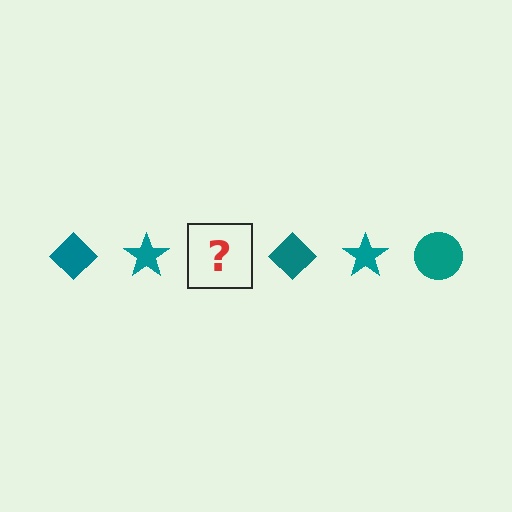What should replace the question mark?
The question mark should be replaced with a teal circle.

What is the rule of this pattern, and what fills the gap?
The rule is that the pattern cycles through diamond, star, circle shapes in teal. The gap should be filled with a teal circle.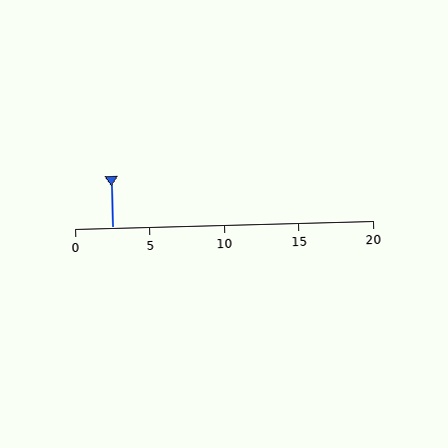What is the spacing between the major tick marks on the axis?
The major ticks are spaced 5 apart.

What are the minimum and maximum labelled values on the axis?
The axis runs from 0 to 20.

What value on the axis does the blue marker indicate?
The marker indicates approximately 2.5.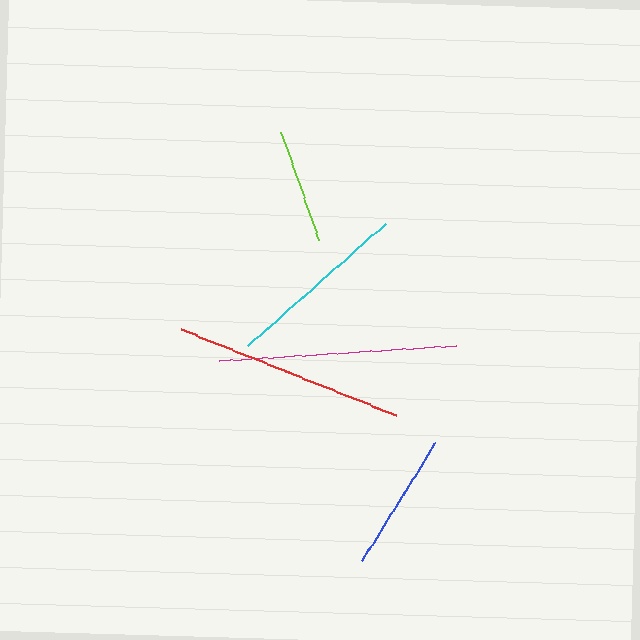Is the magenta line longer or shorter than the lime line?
The magenta line is longer than the lime line.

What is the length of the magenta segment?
The magenta segment is approximately 238 pixels long.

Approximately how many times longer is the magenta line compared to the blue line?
The magenta line is approximately 1.7 times the length of the blue line.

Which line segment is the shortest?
The lime line is the shortest at approximately 115 pixels.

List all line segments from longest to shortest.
From longest to shortest: magenta, red, cyan, blue, lime.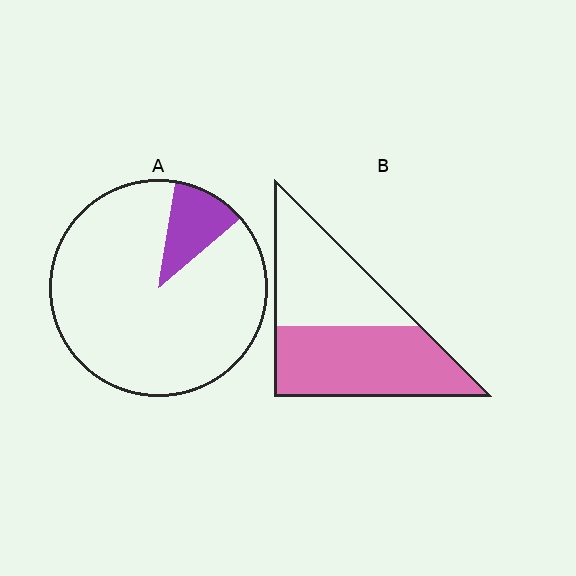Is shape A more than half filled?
No.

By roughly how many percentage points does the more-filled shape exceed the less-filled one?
By roughly 45 percentage points (B over A).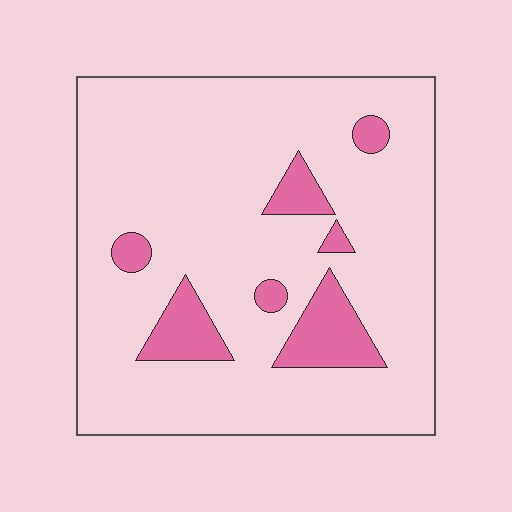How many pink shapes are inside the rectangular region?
7.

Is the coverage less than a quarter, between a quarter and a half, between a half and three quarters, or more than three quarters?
Less than a quarter.